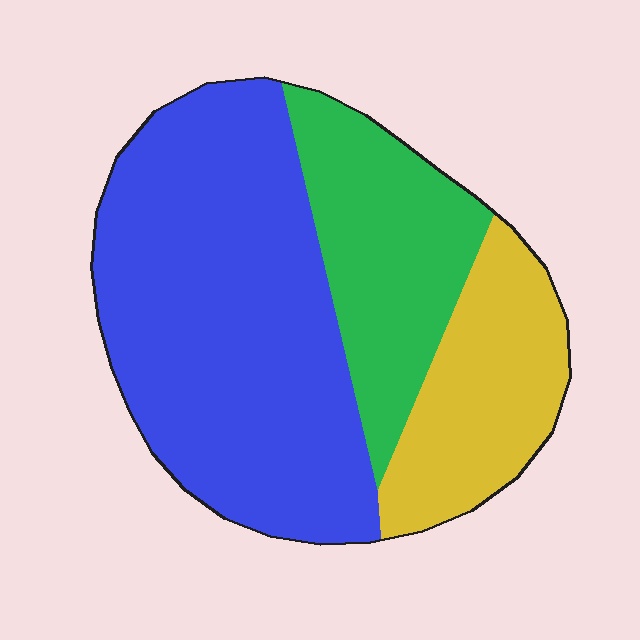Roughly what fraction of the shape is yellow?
Yellow covers 21% of the shape.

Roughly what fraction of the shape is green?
Green takes up about one quarter (1/4) of the shape.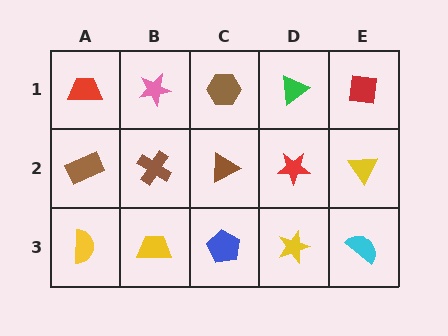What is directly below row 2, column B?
A yellow trapezoid.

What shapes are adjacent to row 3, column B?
A brown cross (row 2, column B), a yellow semicircle (row 3, column A), a blue pentagon (row 3, column C).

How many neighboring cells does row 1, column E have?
2.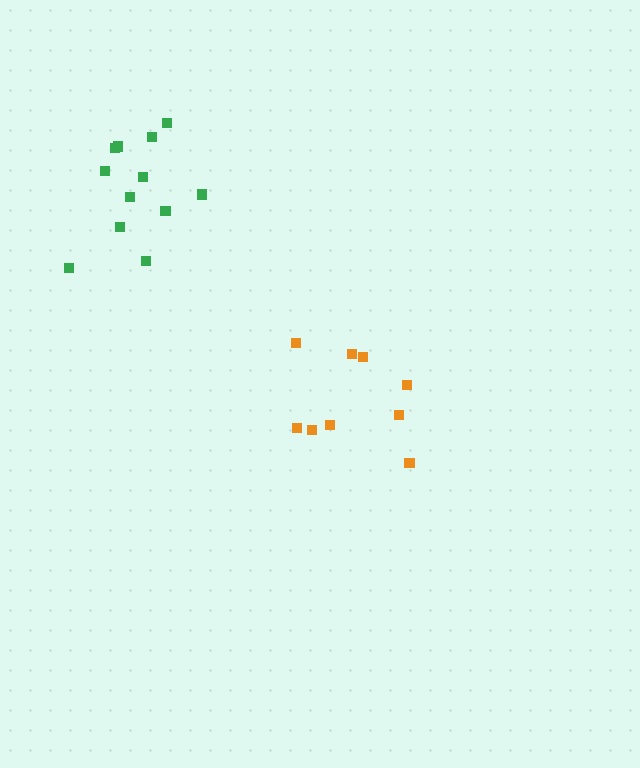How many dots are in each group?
Group 1: 9 dots, Group 2: 12 dots (21 total).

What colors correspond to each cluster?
The clusters are colored: orange, green.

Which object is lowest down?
The orange cluster is bottommost.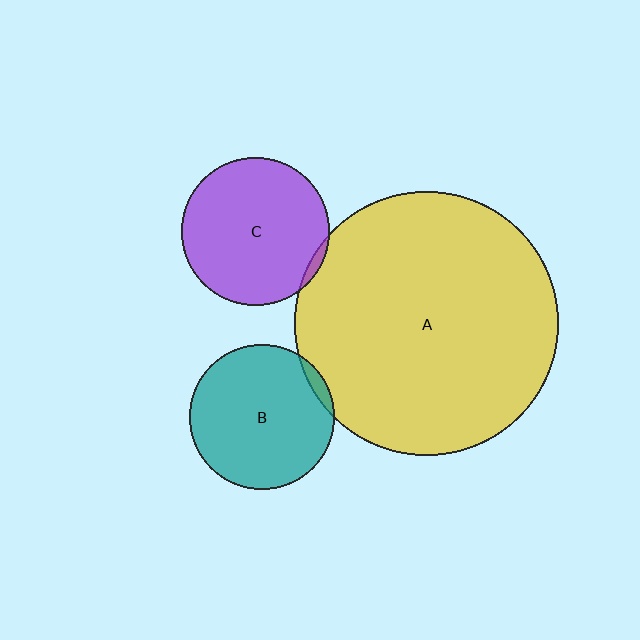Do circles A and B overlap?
Yes.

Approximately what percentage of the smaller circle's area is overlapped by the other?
Approximately 5%.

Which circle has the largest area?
Circle A (yellow).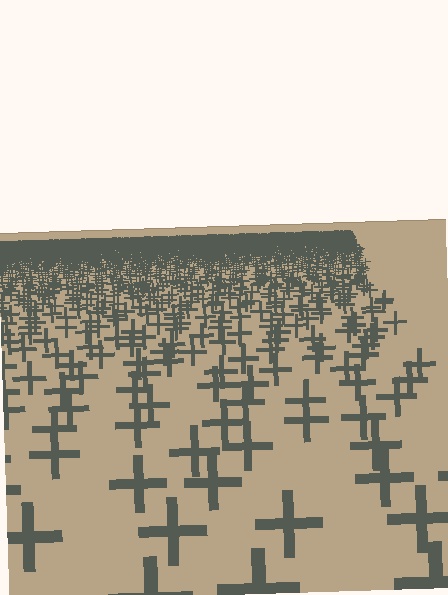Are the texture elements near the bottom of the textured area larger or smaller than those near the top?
Larger. Near the bottom, elements are closer to the viewer and appear at a bigger on-screen size.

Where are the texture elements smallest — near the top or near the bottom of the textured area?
Near the top.